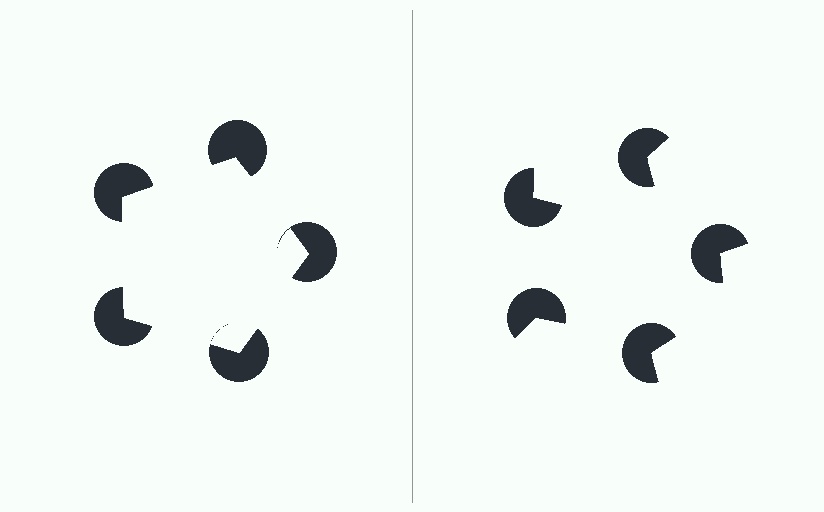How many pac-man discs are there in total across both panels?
10 — 5 on each side.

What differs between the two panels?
The pac-man discs are positioned identically on both sides; only the wedge orientations differ. On the left they align to a pentagon; on the right they are misaligned.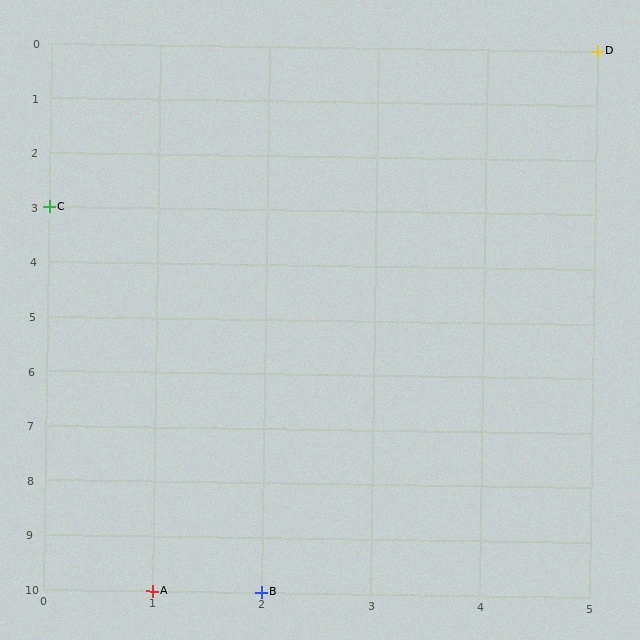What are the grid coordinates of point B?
Point B is at grid coordinates (2, 10).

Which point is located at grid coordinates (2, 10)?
Point B is at (2, 10).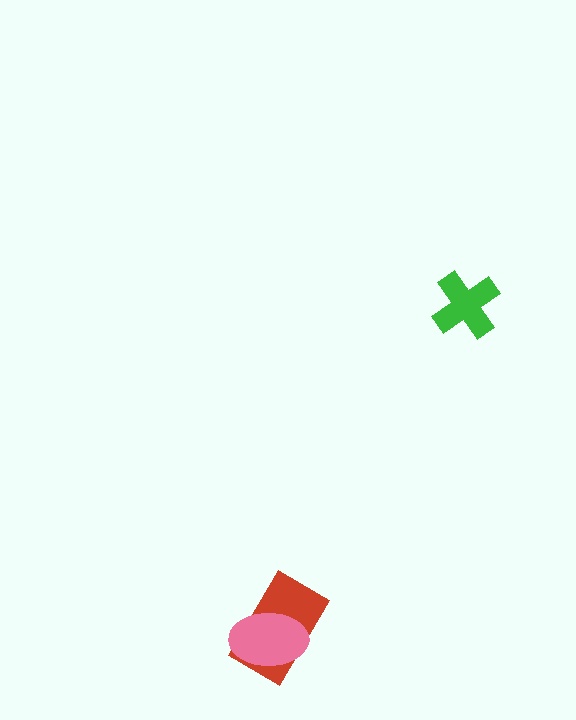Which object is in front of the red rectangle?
The pink ellipse is in front of the red rectangle.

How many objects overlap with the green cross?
0 objects overlap with the green cross.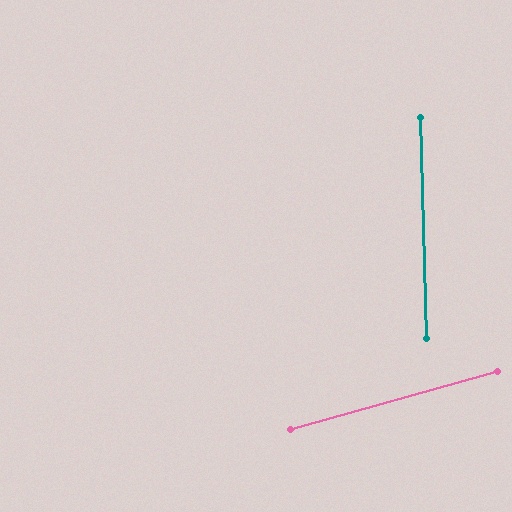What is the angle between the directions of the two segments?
Approximately 76 degrees.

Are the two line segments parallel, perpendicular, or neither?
Neither parallel nor perpendicular — they differ by about 76°.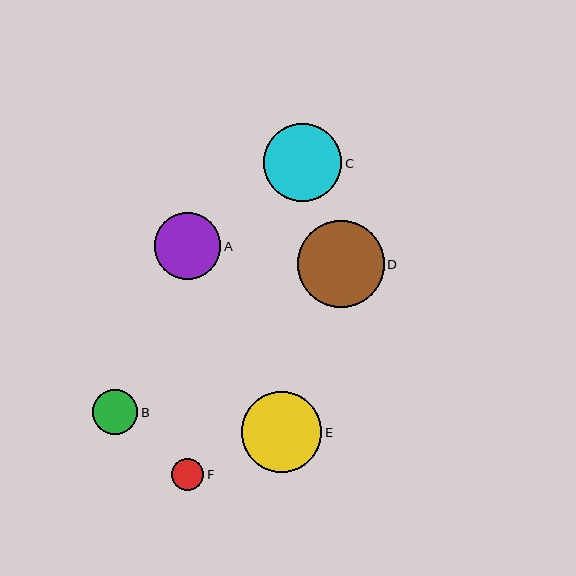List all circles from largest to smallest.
From largest to smallest: D, E, C, A, B, F.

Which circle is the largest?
Circle D is the largest with a size of approximately 87 pixels.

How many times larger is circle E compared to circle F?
Circle E is approximately 2.5 times the size of circle F.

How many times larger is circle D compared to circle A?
Circle D is approximately 1.3 times the size of circle A.